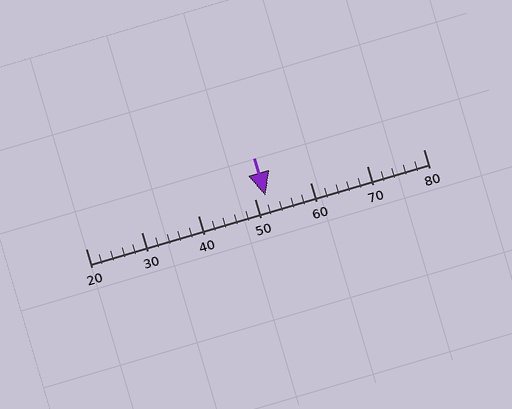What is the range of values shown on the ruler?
The ruler shows values from 20 to 80.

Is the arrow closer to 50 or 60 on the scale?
The arrow is closer to 50.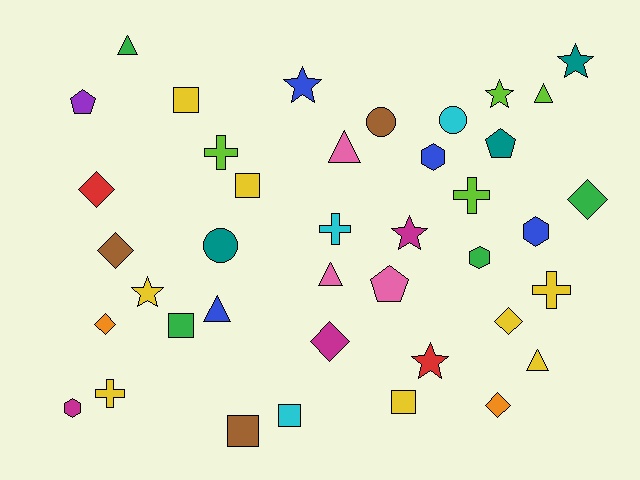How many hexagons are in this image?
There are 4 hexagons.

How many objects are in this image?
There are 40 objects.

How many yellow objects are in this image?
There are 8 yellow objects.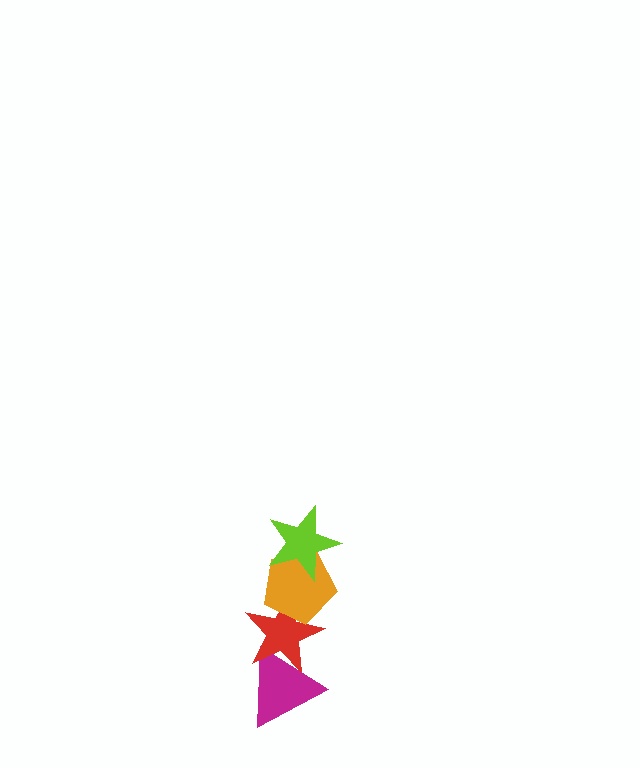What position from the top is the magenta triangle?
The magenta triangle is 4th from the top.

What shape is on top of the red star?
The orange pentagon is on top of the red star.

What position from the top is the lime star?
The lime star is 1st from the top.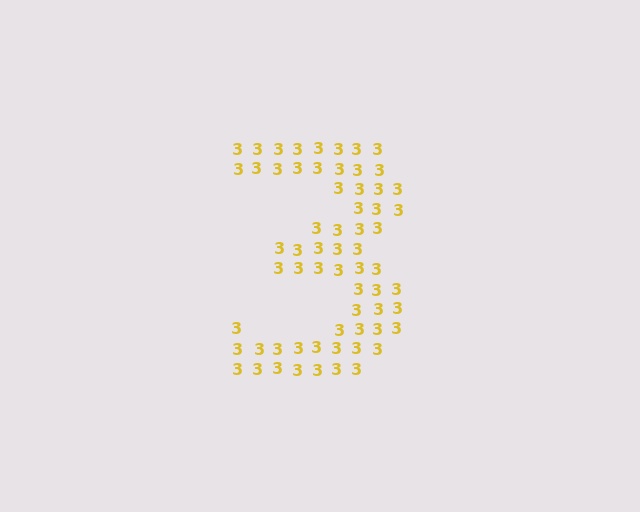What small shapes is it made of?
It is made of small digit 3's.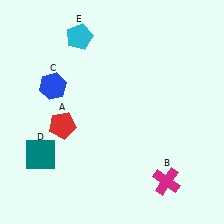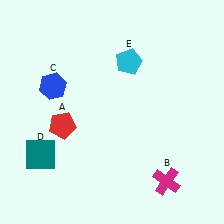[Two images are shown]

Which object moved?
The cyan pentagon (E) moved right.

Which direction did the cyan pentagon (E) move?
The cyan pentagon (E) moved right.